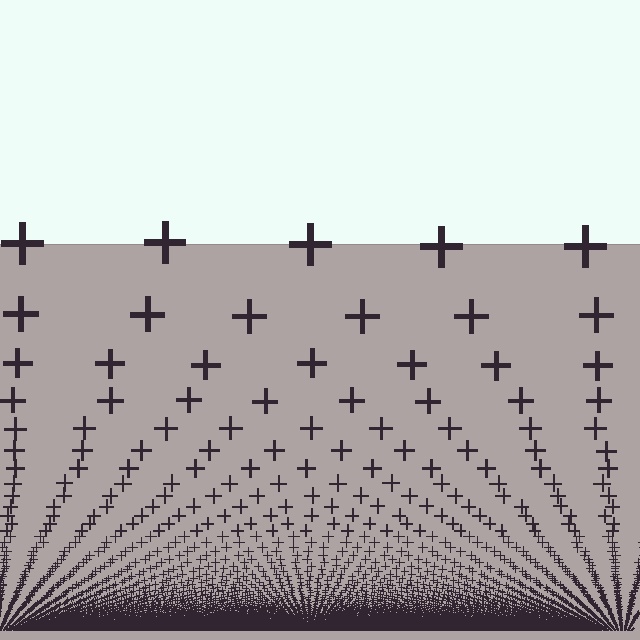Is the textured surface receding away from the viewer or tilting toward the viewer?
The surface appears to tilt toward the viewer. Texture elements get larger and sparser toward the top.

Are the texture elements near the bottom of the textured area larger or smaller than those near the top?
Smaller. The gradient is inverted — elements near the bottom are smaller and denser.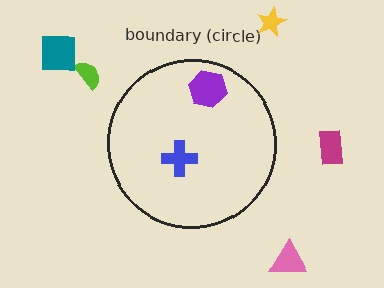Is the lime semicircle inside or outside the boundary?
Outside.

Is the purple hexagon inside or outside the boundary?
Inside.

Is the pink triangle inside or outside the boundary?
Outside.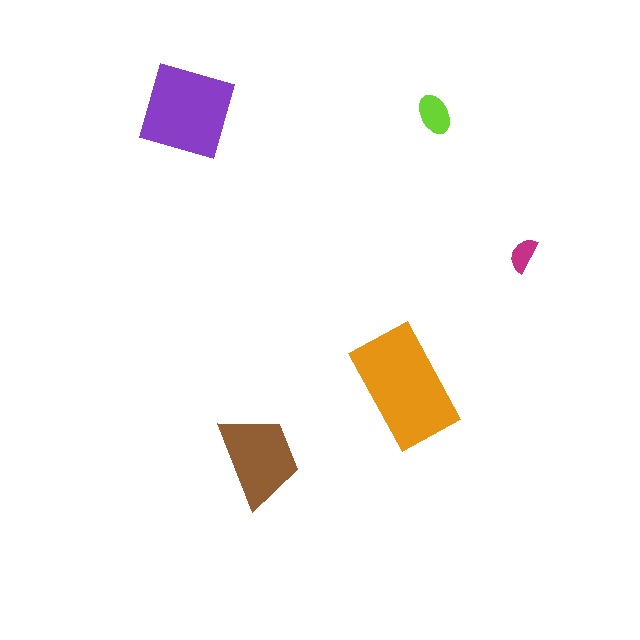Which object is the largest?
The orange rectangle.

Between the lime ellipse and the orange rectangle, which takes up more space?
The orange rectangle.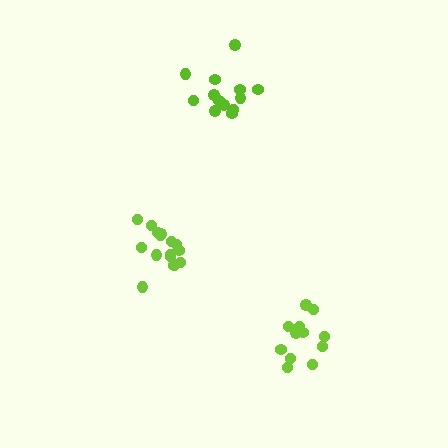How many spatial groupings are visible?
There are 3 spatial groupings.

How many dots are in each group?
Group 1: 16 dots, Group 2: 12 dots, Group 3: 13 dots (41 total).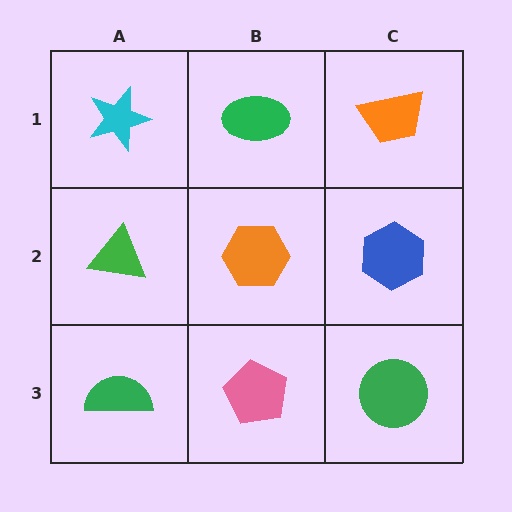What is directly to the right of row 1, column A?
A green ellipse.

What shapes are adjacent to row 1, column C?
A blue hexagon (row 2, column C), a green ellipse (row 1, column B).